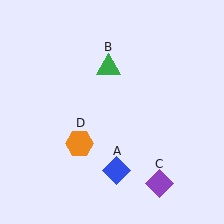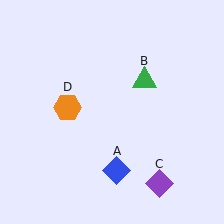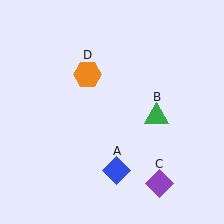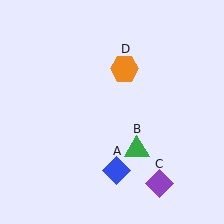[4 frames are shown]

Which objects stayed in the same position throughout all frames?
Blue diamond (object A) and purple diamond (object C) remained stationary.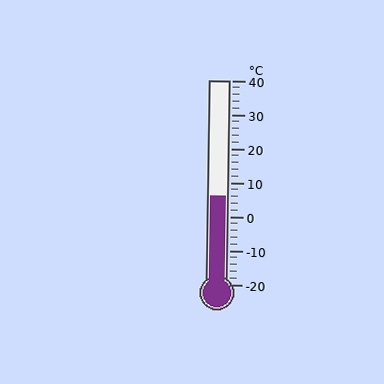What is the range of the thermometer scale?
The thermometer scale ranges from -20°C to 40°C.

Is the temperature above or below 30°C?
The temperature is below 30°C.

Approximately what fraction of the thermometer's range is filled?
The thermometer is filled to approximately 45% of its range.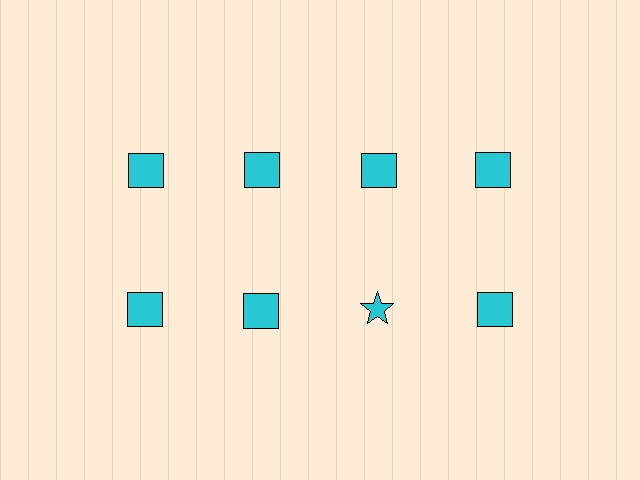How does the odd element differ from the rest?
It has a different shape: star instead of square.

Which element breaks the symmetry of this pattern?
The cyan star in the second row, center column breaks the symmetry. All other shapes are cyan squares.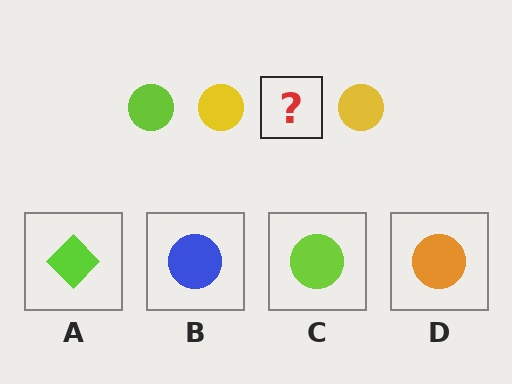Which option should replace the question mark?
Option C.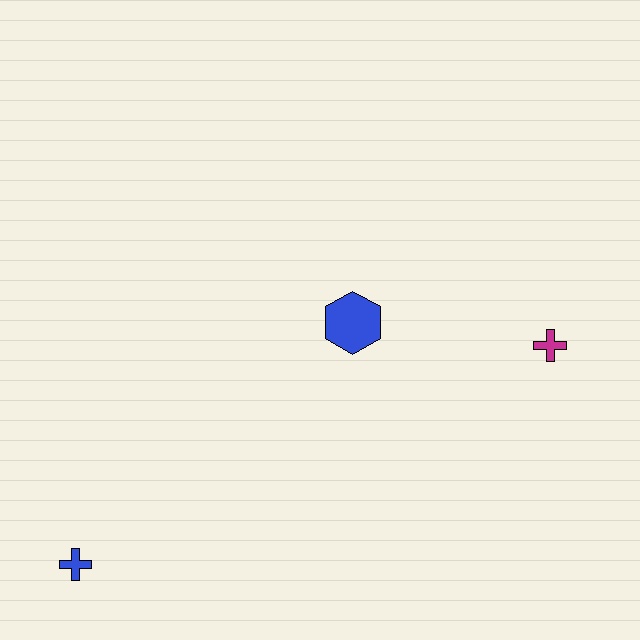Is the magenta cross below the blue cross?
No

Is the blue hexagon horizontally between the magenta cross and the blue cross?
Yes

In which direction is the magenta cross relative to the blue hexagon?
The magenta cross is to the right of the blue hexagon.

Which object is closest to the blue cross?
The blue hexagon is closest to the blue cross.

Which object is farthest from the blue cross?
The magenta cross is farthest from the blue cross.